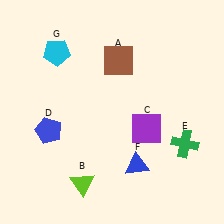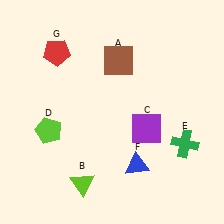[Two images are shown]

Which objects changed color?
D changed from blue to lime. G changed from cyan to red.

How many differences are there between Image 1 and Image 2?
There are 2 differences between the two images.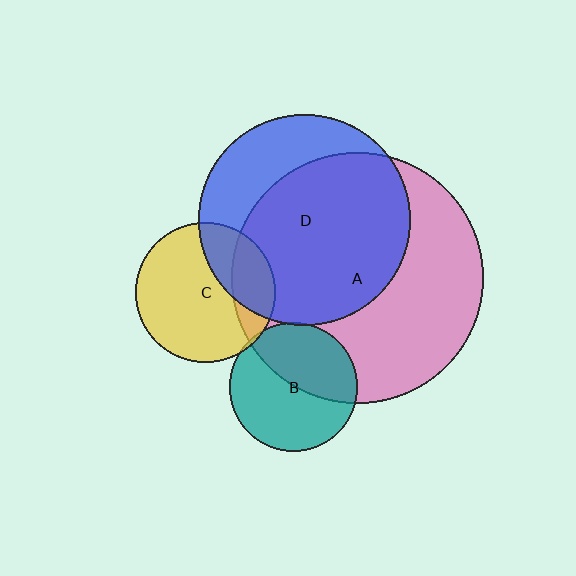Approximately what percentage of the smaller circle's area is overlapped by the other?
Approximately 20%.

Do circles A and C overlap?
Yes.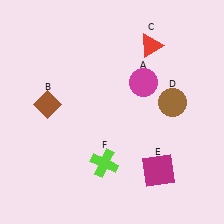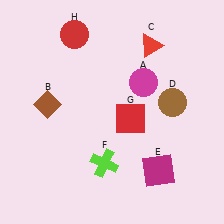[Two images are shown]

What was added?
A red square (G), a red circle (H) were added in Image 2.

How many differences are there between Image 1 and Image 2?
There are 2 differences between the two images.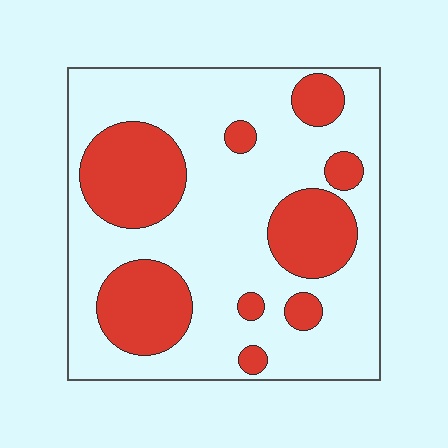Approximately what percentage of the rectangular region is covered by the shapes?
Approximately 30%.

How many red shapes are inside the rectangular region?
9.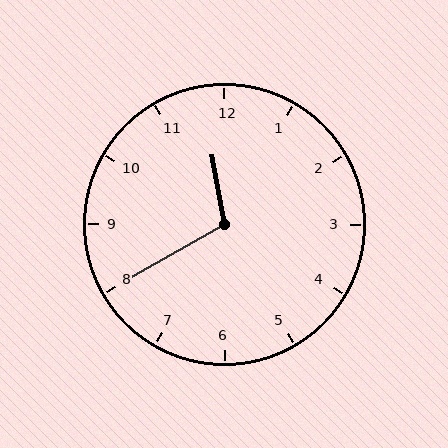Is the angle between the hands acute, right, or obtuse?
It is obtuse.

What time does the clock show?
11:40.